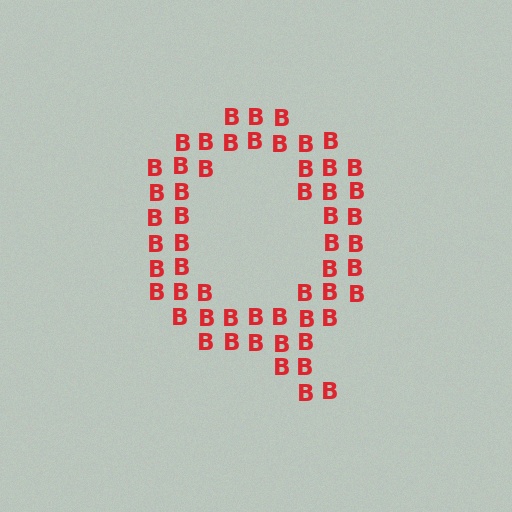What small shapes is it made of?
It is made of small letter B's.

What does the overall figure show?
The overall figure shows the letter Q.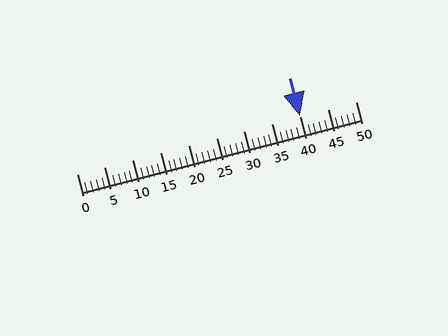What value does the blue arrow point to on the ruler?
The blue arrow points to approximately 40.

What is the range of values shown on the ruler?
The ruler shows values from 0 to 50.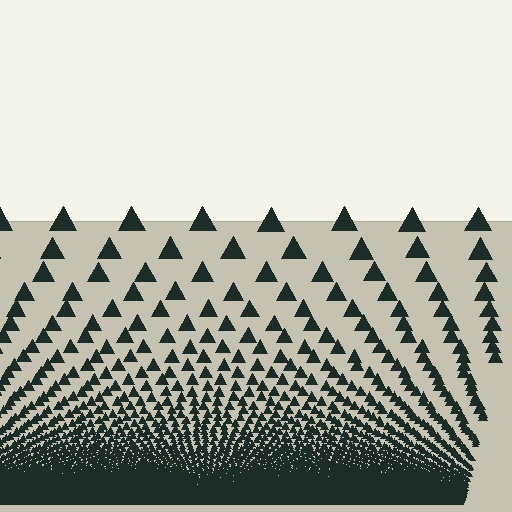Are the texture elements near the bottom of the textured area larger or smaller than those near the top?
Smaller. The gradient is inverted — elements near the bottom are smaller and denser.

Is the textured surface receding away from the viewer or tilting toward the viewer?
The surface appears to tilt toward the viewer. Texture elements get larger and sparser toward the top.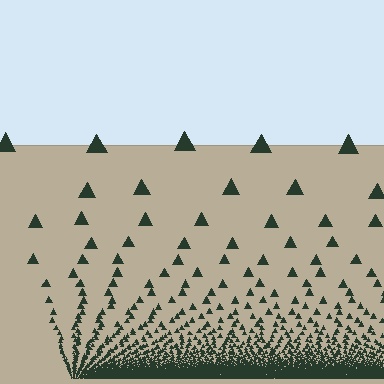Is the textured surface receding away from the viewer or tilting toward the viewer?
The surface appears to tilt toward the viewer. Texture elements get larger and sparser toward the top.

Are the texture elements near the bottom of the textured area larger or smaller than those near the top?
Smaller. The gradient is inverted — elements near the bottom are smaller and denser.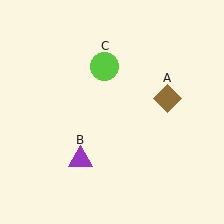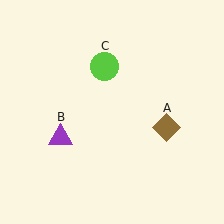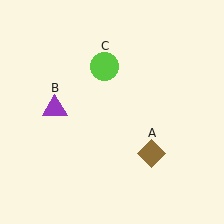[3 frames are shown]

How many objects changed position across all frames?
2 objects changed position: brown diamond (object A), purple triangle (object B).